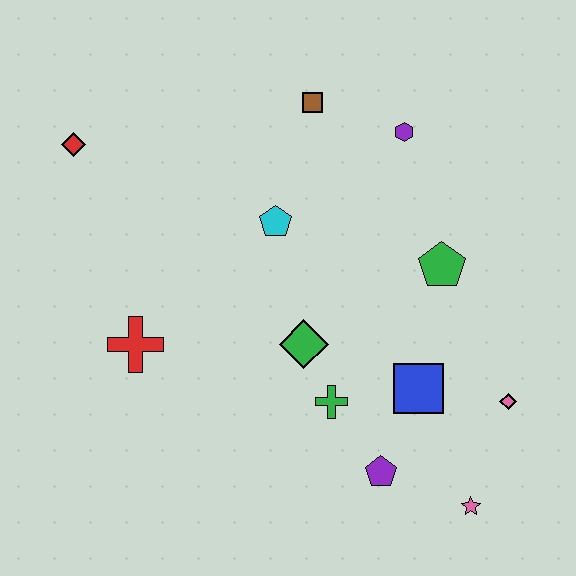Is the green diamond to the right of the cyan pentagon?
Yes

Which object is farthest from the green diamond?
The red diamond is farthest from the green diamond.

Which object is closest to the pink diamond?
The blue square is closest to the pink diamond.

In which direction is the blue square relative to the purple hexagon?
The blue square is below the purple hexagon.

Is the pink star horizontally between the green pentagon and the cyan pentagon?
No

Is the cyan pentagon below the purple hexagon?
Yes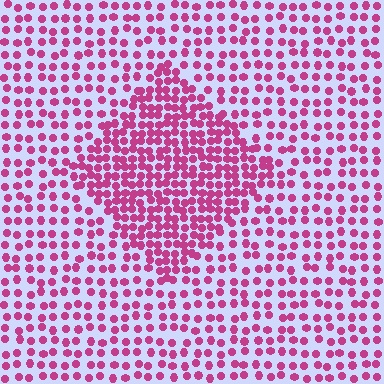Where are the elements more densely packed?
The elements are more densely packed inside the diamond boundary.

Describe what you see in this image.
The image contains small magenta elements arranged at two different densities. A diamond-shaped region is visible where the elements are more densely packed than the surrounding area.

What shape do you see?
I see a diamond.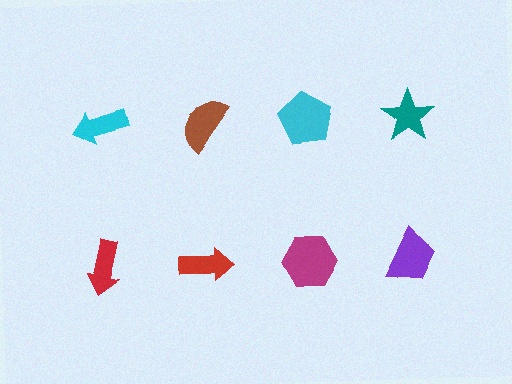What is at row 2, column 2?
A red arrow.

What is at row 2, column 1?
A red arrow.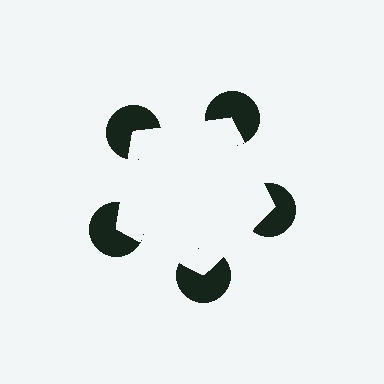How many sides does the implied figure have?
5 sides.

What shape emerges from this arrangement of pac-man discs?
An illusory pentagon — its edges are inferred from the aligned wedge cuts in the pac-man discs, not physically drawn.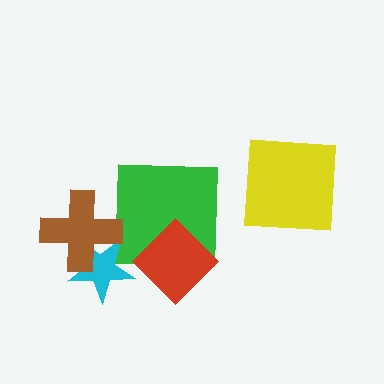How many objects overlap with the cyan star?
1 object overlaps with the cyan star.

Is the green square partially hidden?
Yes, it is partially covered by another shape.